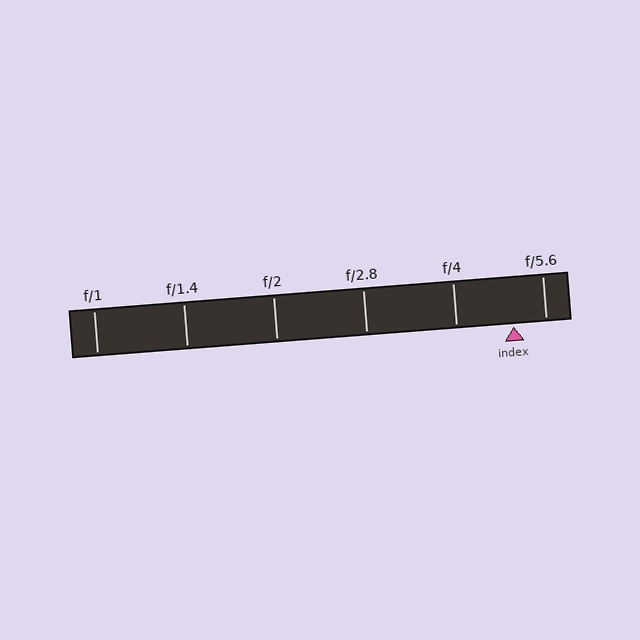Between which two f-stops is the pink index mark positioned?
The index mark is between f/4 and f/5.6.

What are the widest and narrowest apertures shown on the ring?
The widest aperture shown is f/1 and the narrowest is f/5.6.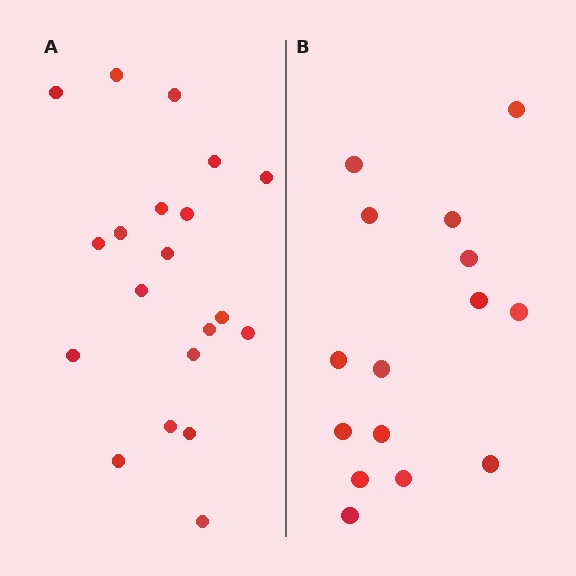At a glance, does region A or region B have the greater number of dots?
Region A (the left region) has more dots.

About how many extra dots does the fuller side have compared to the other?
Region A has about 5 more dots than region B.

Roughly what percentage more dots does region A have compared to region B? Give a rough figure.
About 35% more.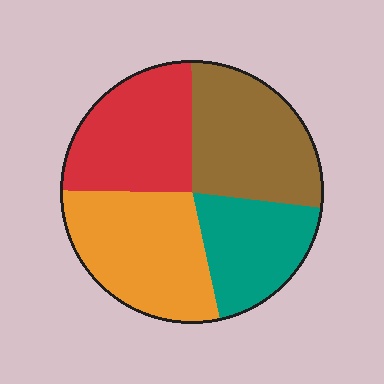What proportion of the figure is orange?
Orange covers roughly 30% of the figure.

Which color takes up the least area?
Teal, at roughly 20%.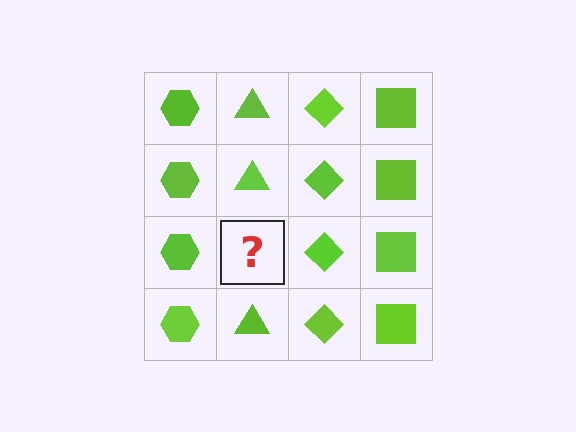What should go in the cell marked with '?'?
The missing cell should contain a lime triangle.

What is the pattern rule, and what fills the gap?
The rule is that each column has a consistent shape. The gap should be filled with a lime triangle.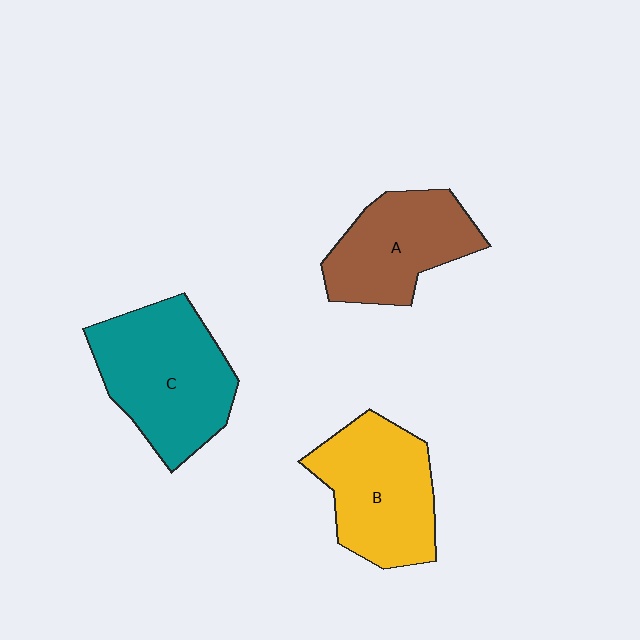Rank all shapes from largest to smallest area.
From largest to smallest: C (teal), B (yellow), A (brown).